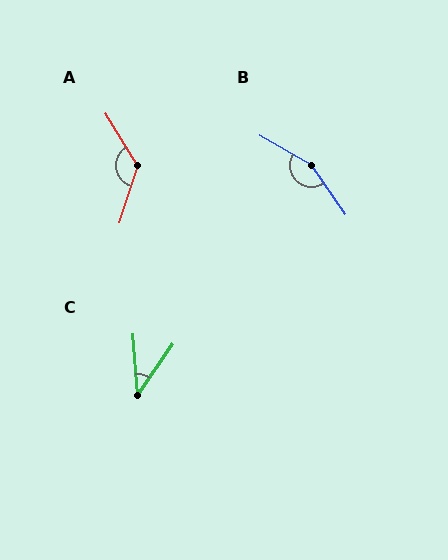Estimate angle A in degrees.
Approximately 130 degrees.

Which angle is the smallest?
C, at approximately 39 degrees.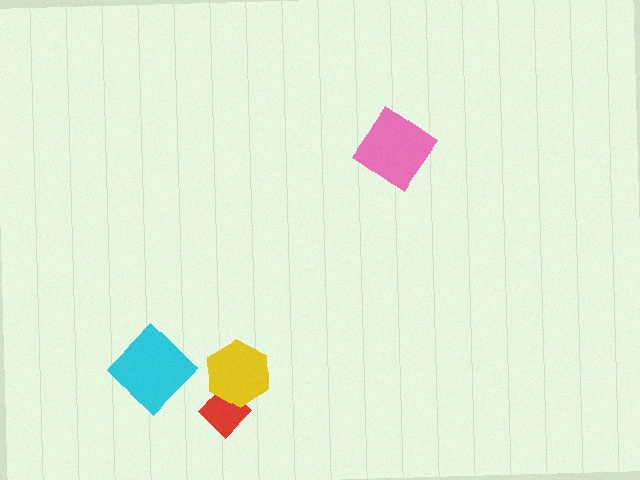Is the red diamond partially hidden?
Yes, it is partially covered by another shape.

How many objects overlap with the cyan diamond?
0 objects overlap with the cyan diamond.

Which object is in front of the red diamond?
The yellow hexagon is in front of the red diamond.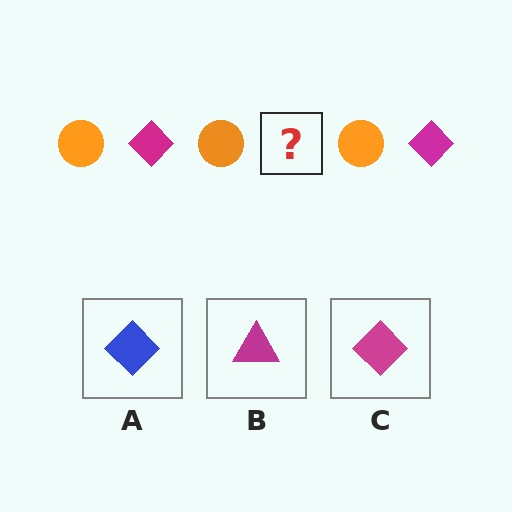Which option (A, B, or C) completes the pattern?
C.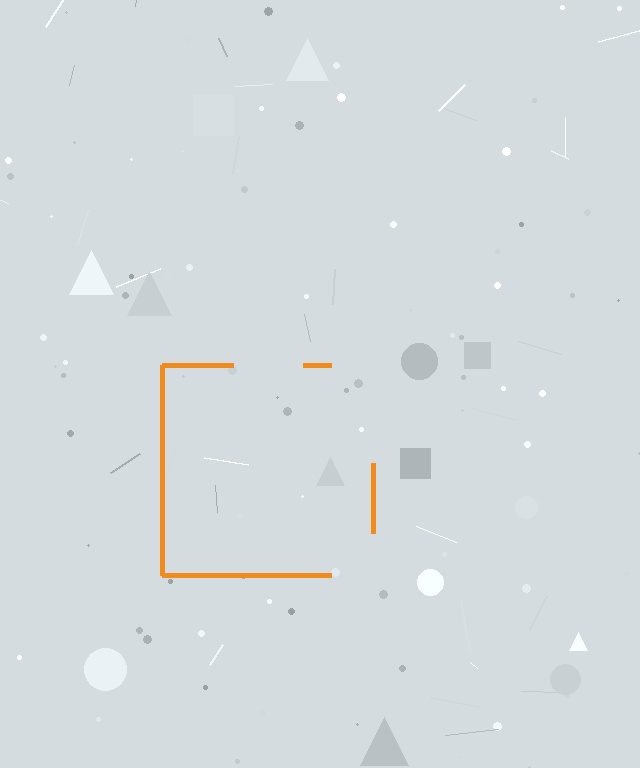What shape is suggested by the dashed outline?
The dashed outline suggests a square.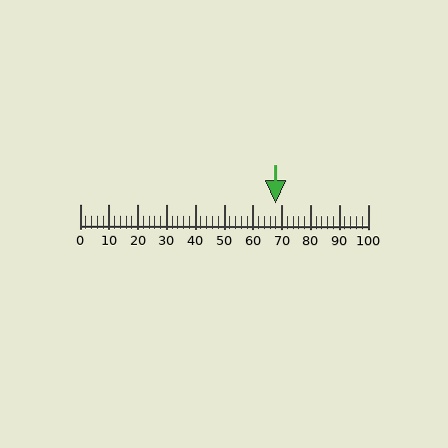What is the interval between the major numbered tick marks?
The major tick marks are spaced 10 units apart.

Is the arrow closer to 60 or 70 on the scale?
The arrow is closer to 70.